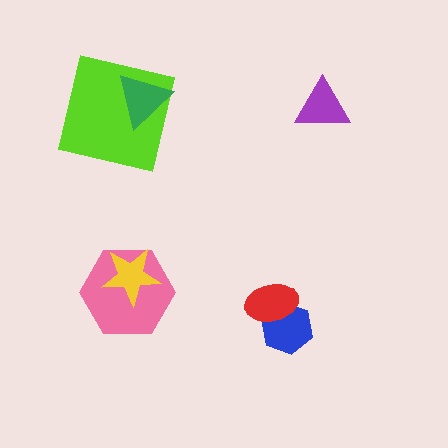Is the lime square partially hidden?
Yes, it is partially covered by another shape.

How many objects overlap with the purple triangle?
0 objects overlap with the purple triangle.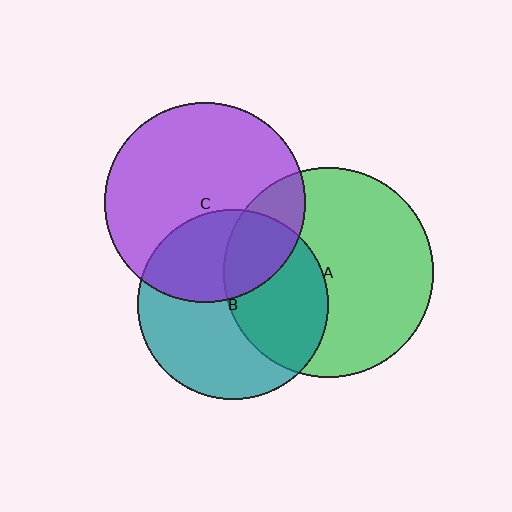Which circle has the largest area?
Circle A (green).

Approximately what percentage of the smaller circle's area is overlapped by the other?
Approximately 20%.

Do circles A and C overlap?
Yes.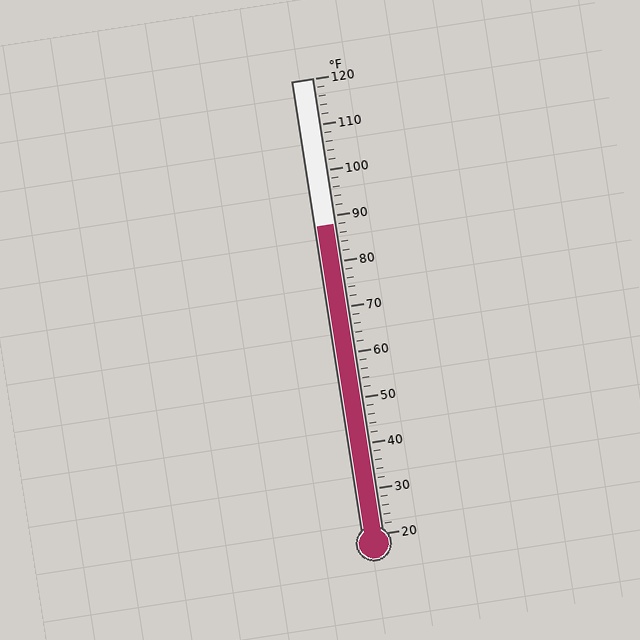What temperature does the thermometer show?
The thermometer shows approximately 88°F.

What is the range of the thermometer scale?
The thermometer scale ranges from 20°F to 120°F.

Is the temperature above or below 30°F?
The temperature is above 30°F.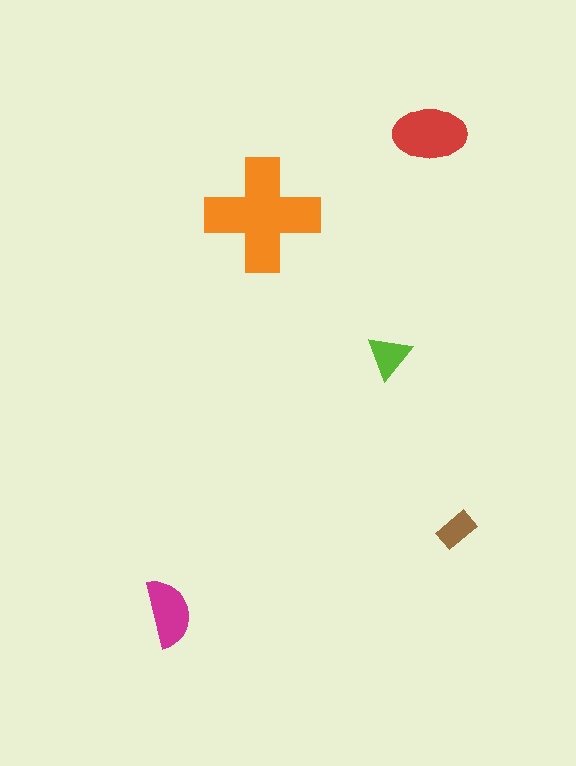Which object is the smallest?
The brown rectangle.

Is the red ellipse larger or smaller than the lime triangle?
Larger.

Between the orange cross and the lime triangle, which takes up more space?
The orange cross.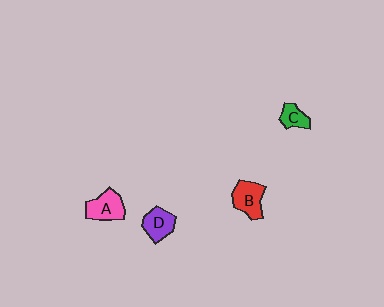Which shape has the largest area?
Shape A (pink).